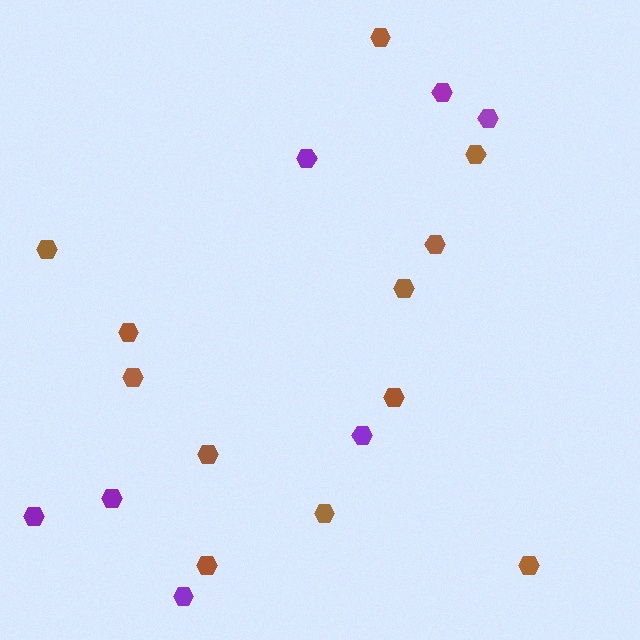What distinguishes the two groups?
There are 2 groups: one group of brown hexagons (12) and one group of purple hexagons (7).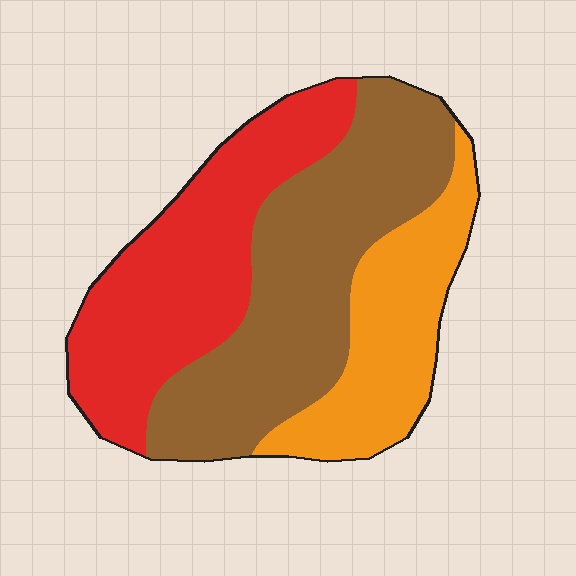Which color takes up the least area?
Orange, at roughly 25%.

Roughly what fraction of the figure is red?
Red takes up about one third (1/3) of the figure.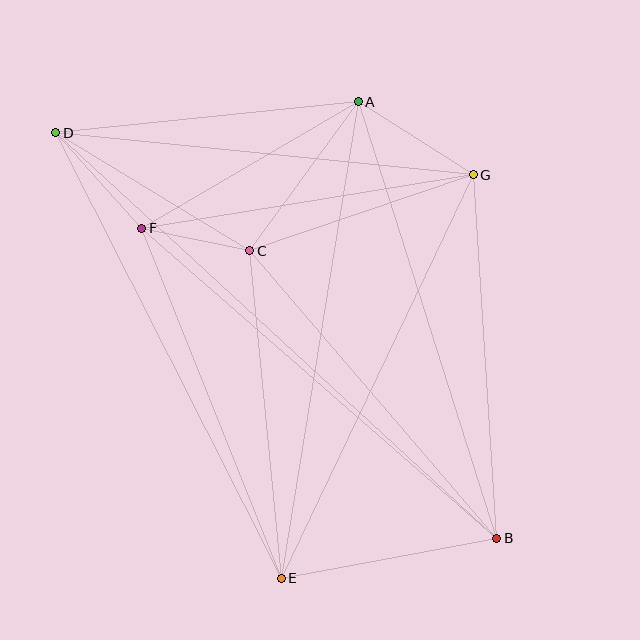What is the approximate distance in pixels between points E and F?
The distance between E and F is approximately 377 pixels.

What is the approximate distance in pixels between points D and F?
The distance between D and F is approximately 129 pixels.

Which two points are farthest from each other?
Points B and D are farthest from each other.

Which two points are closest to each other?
Points C and F are closest to each other.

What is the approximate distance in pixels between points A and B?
The distance between A and B is approximately 458 pixels.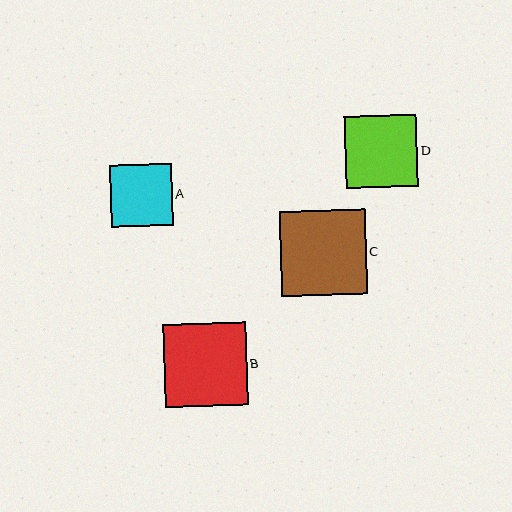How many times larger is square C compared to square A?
Square C is approximately 1.4 times the size of square A.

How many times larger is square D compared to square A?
Square D is approximately 1.2 times the size of square A.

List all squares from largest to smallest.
From largest to smallest: C, B, D, A.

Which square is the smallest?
Square A is the smallest with a size of approximately 62 pixels.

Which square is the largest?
Square C is the largest with a size of approximately 86 pixels.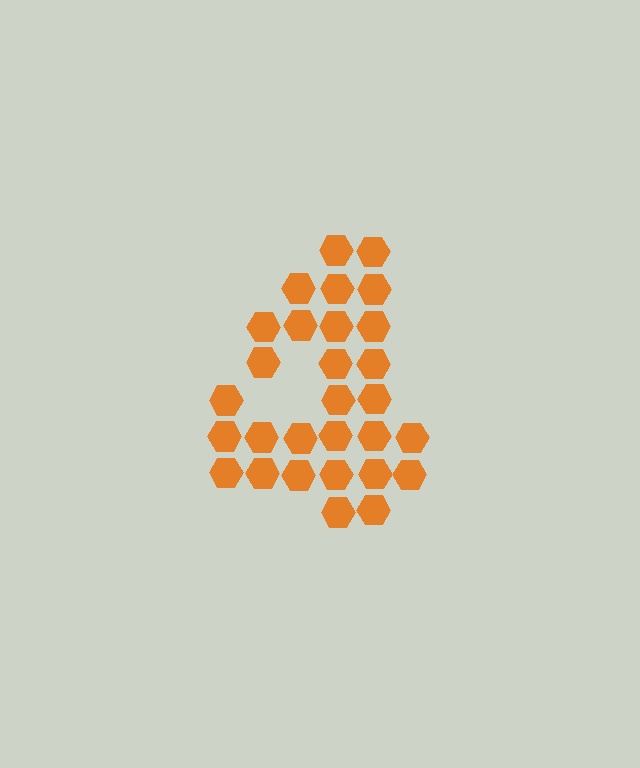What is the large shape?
The large shape is the digit 4.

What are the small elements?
The small elements are hexagons.